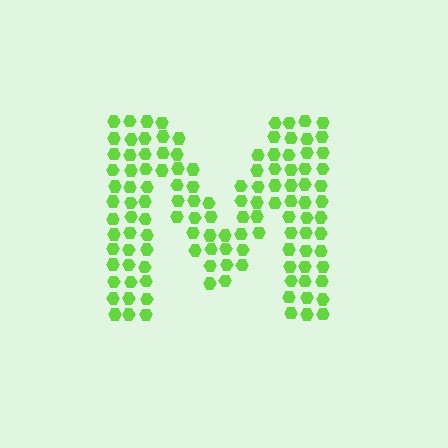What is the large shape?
The large shape is the letter M.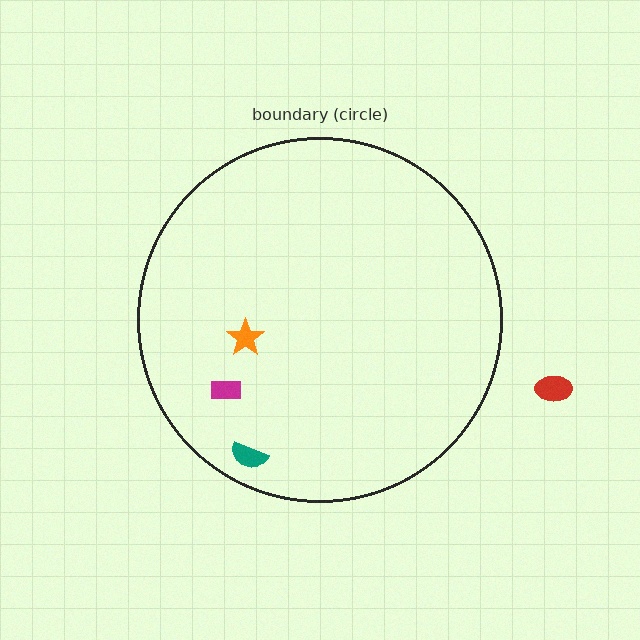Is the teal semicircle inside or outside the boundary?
Inside.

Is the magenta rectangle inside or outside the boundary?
Inside.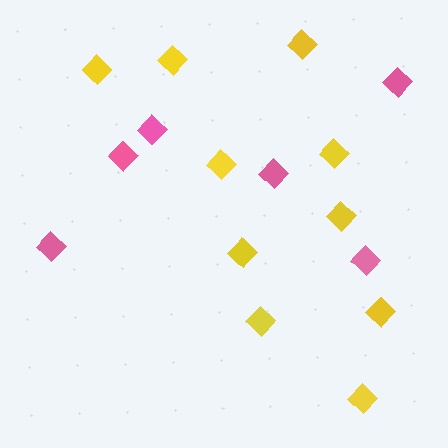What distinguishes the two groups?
There are 2 groups: one group of pink diamonds (6) and one group of yellow diamonds (10).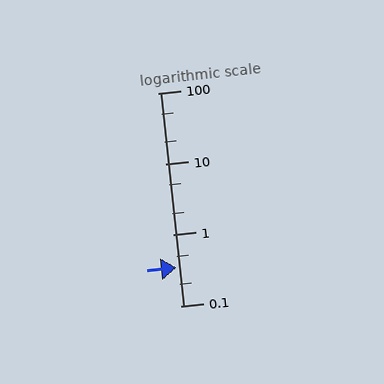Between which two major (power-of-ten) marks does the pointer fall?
The pointer is between 0.1 and 1.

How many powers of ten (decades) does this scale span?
The scale spans 3 decades, from 0.1 to 100.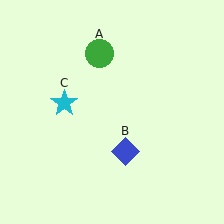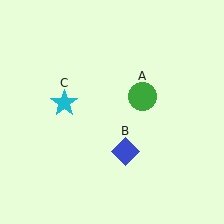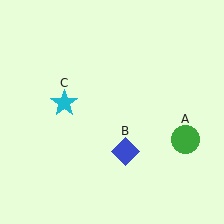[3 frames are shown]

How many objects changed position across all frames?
1 object changed position: green circle (object A).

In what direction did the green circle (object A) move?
The green circle (object A) moved down and to the right.